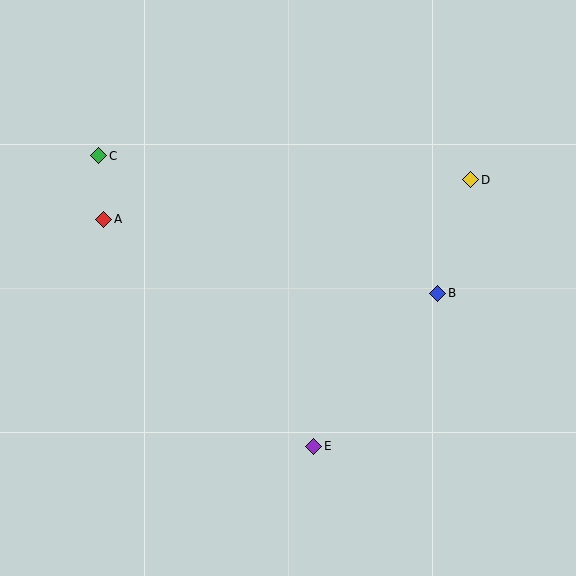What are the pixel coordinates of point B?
Point B is at (438, 293).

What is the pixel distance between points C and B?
The distance between C and B is 366 pixels.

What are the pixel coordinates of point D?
Point D is at (471, 180).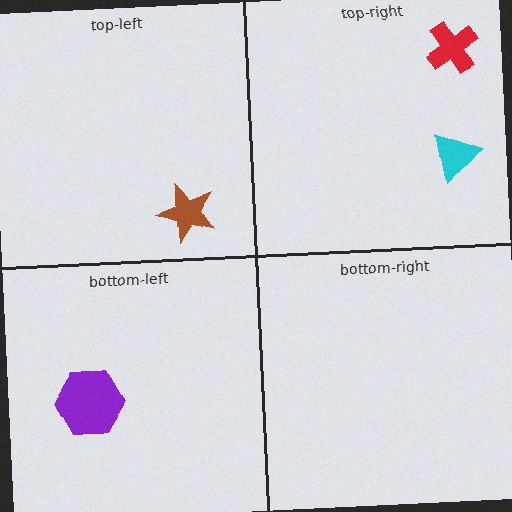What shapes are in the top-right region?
The red cross, the cyan triangle.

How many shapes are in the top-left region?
1.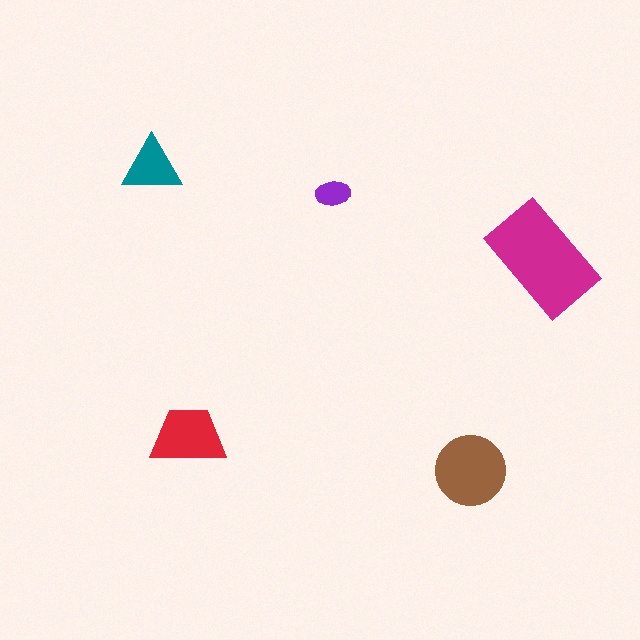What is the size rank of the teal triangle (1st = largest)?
4th.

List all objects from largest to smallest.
The magenta rectangle, the brown circle, the red trapezoid, the teal triangle, the purple ellipse.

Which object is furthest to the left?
The teal triangle is leftmost.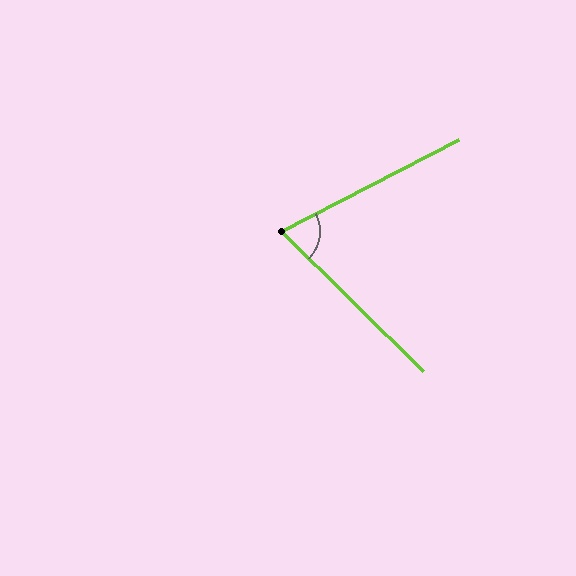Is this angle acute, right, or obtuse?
It is acute.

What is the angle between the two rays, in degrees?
Approximately 72 degrees.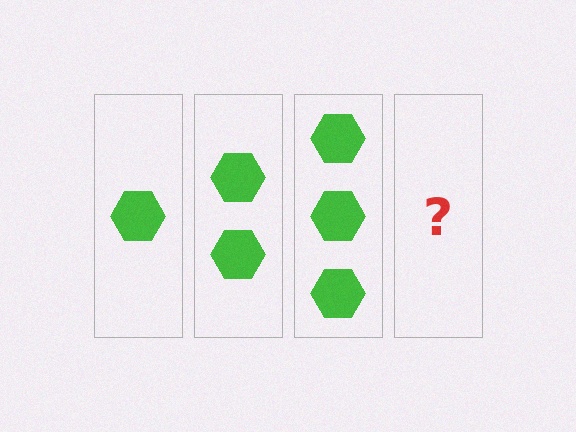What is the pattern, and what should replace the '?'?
The pattern is that each step adds one more hexagon. The '?' should be 4 hexagons.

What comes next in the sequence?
The next element should be 4 hexagons.